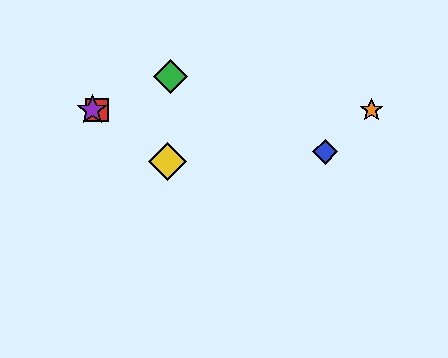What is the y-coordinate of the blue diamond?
The blue diamond is at y≈152.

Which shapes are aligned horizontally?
The red square, the purple star, the orange star are aligned horizontally.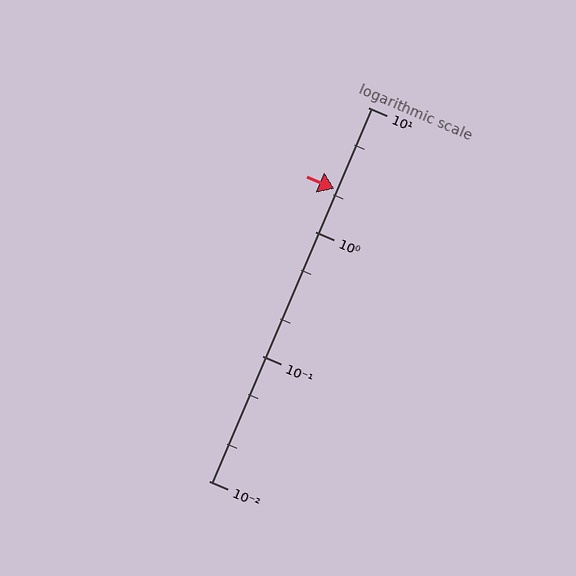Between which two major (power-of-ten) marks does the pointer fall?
The pointer is between 1 and 10.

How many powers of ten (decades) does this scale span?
The scale spans 3 decades, from 0.01 to 10.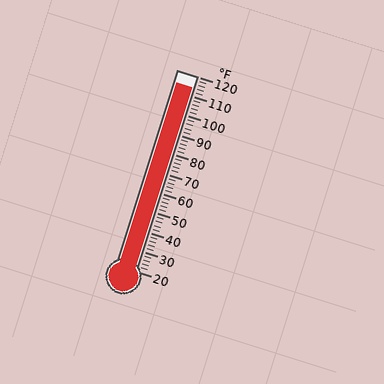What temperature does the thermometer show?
The thermometer shows approximately 114°F.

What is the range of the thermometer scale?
The thermometer scale ranges from 20°F to 120°F.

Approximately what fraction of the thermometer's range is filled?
The thermometer is filled to approximately 95% of its range.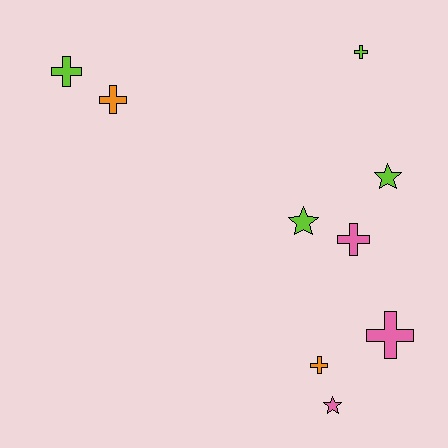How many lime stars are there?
There are 2 lime stars.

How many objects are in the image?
There are 9 objects.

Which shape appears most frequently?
Cross, with 6 objects.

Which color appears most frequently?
Lime, with 4 objects.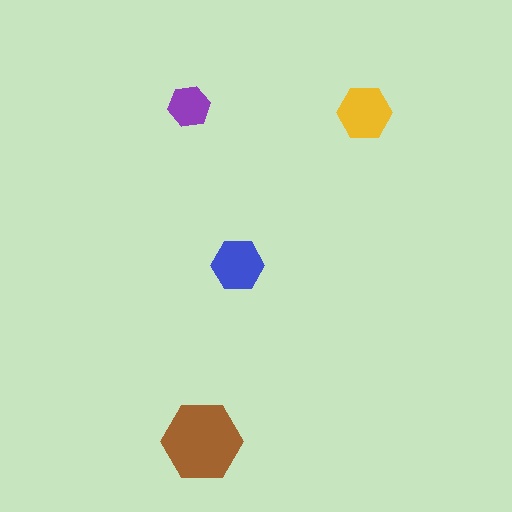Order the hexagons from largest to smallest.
the brown one, the yellow one, the blue one, the purple one.